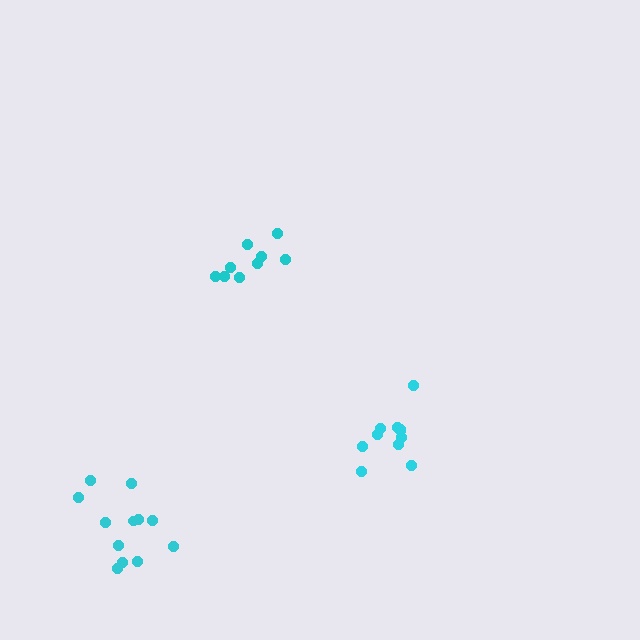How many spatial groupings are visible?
There are 3 spatial groupings.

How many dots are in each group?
Group 1: 9 dots, Group 2: 12 dots, Group 3: 11 dots (32 total).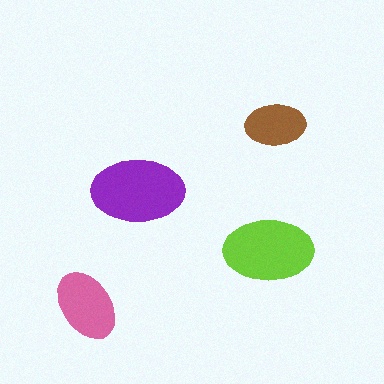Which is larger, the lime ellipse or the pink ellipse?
The lime one.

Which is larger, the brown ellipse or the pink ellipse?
The pink one.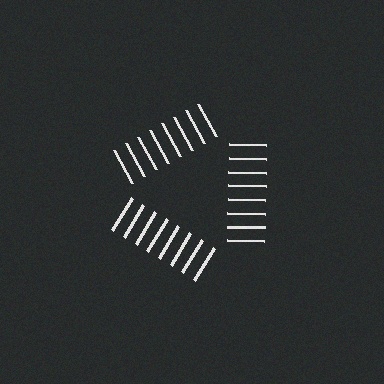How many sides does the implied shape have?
3 sides — the line-ends trace a triangle.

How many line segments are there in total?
24 — 8 along each of the 3 edges.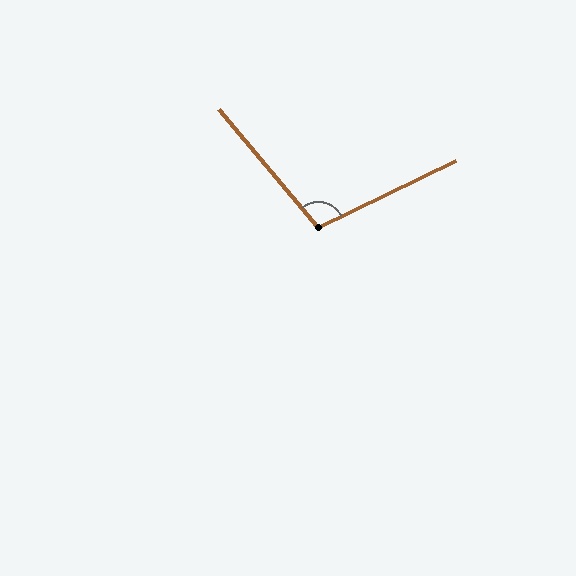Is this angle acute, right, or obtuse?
It is obtuse.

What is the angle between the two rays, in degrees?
Approximately 104 degrees.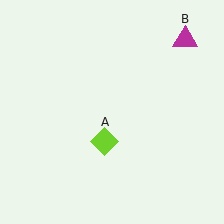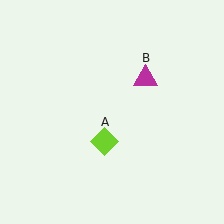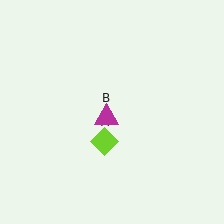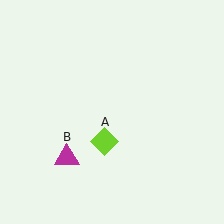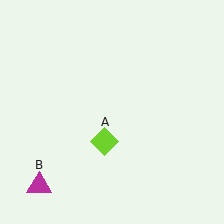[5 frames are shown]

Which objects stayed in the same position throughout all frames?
Lime diamond (object A) remained stationary.